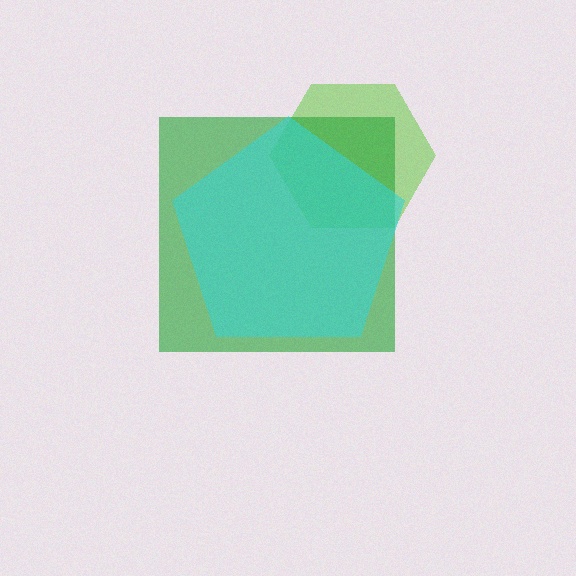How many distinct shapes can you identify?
There are 3 distinct shapes: a lime hexagon, a green square, a cyan pentagon.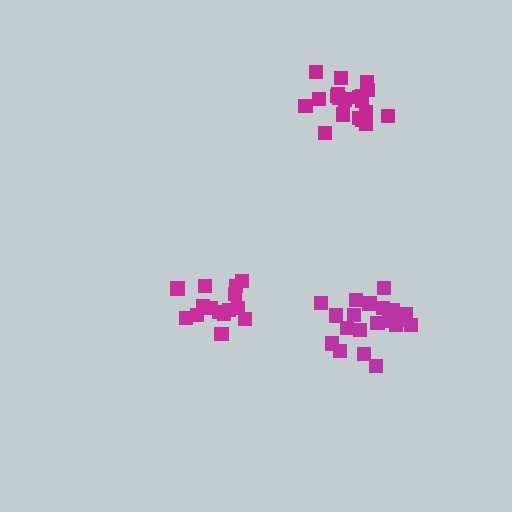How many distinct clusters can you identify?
There are 3 distinct clusters.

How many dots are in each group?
Group 1: 20 dots, Group 2: 15 dots, Group 3: 20 dots (55 total).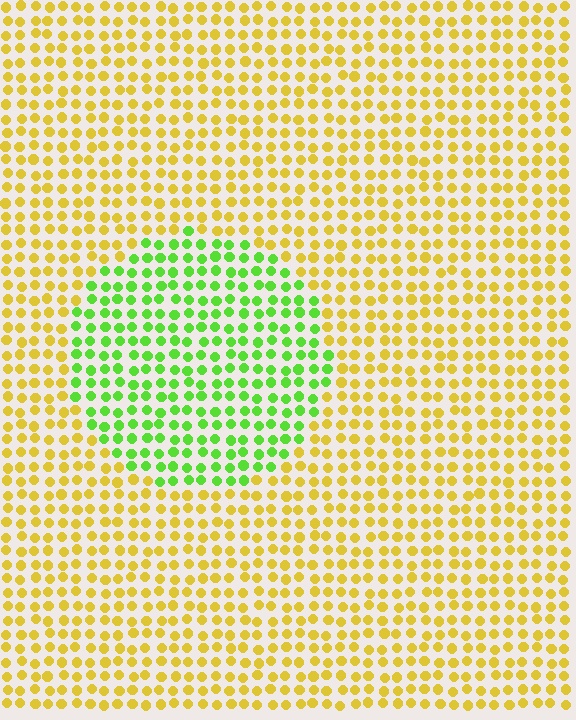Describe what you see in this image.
The image is filled with small yellow elements in a uniform arrangement. A circle-shaped region is visible where the elements are tinted to a slightly different hue, forming a subtle color boundary.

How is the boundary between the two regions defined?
The boundary is defined purely by a slight shift in hue (about 57 degrees). Spacing, size, and orientation are identical on both sides.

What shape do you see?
I see a circle.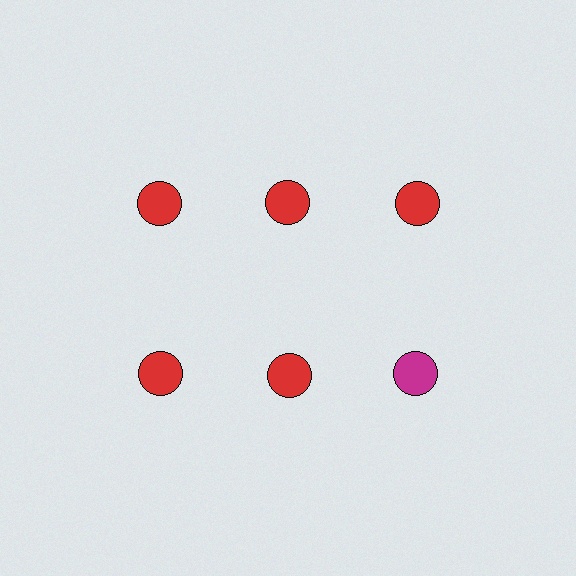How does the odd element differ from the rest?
It has a different color: magenta instead of red.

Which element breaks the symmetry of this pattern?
The magenta circle in the second row, center column breaks the symmetry. All other shapes are red circles.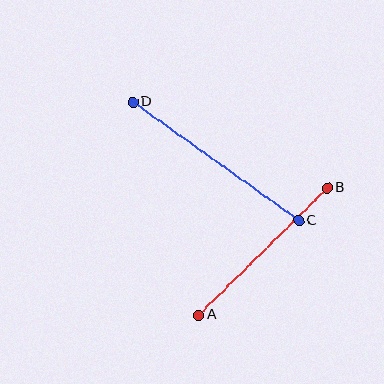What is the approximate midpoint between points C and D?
The midpoint is at approximately (216, 161) pixels.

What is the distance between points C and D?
The distance is approximately 204 pixels.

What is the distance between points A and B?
The distance is approximately 181 pixels.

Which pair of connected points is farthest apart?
Points C and D are farthest apart.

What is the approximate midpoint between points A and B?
The midpoint is at approximately (263, 251) pixels.